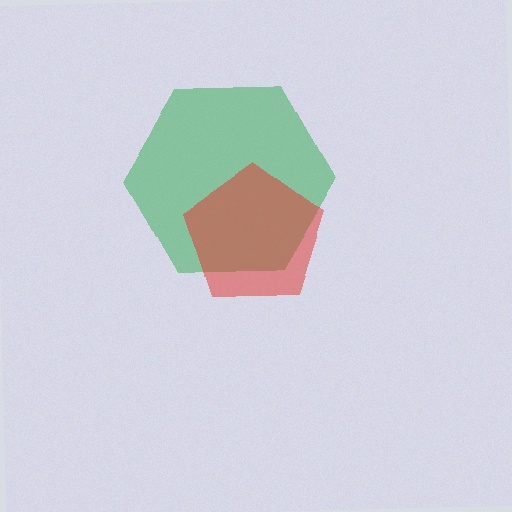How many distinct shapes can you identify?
There are 2 distinct shapes: a green hexagon, a red pentagon.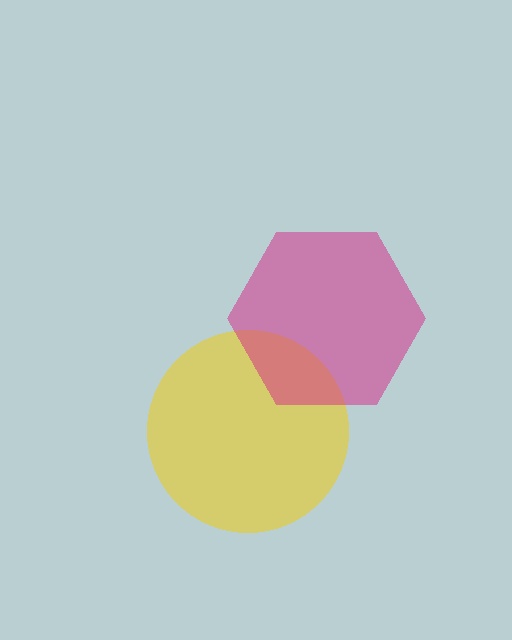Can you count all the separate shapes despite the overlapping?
Yes, there are 2 separate shapes.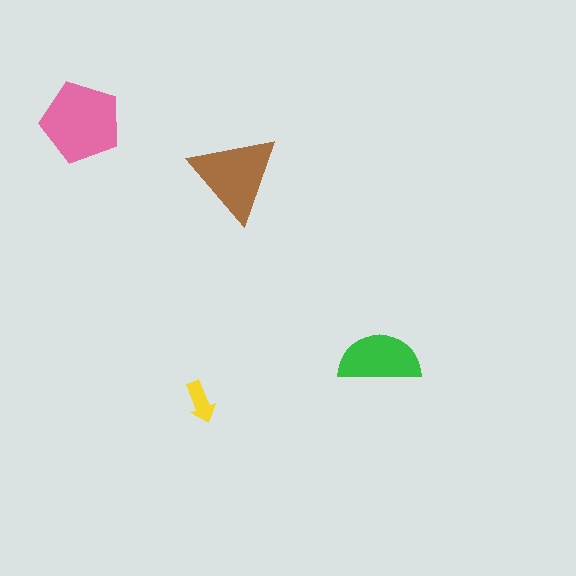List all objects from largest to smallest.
The pink pentagon, the brown triangle, the green semicircle, the yellow arrow.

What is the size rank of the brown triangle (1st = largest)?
2nd.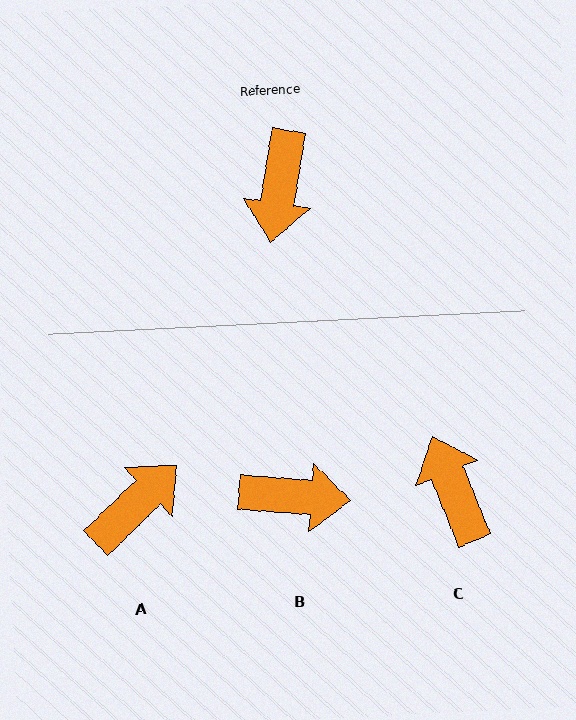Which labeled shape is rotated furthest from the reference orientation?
C, about 149 degrees away.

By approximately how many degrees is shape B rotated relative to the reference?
Approximately 95 degrees counter-clockwise.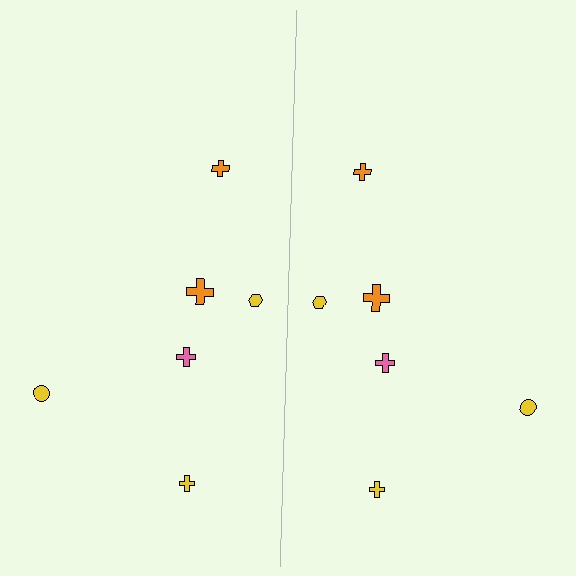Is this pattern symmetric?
Yes, this pattern has bilateral (reflection) symmetry.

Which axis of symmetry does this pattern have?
The pattern has a vertical axis of symmetry running through the center of the image.